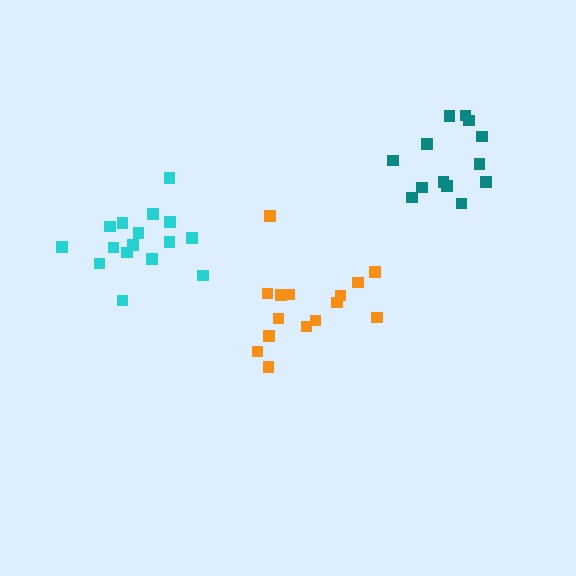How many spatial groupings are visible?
There are 3 spatial groupings.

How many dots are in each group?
Group 1: 16 dots, Group 2: 15 dots, Group 3: 13 dots (44 total).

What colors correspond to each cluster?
The clusters are colored: cyan, orange, teal.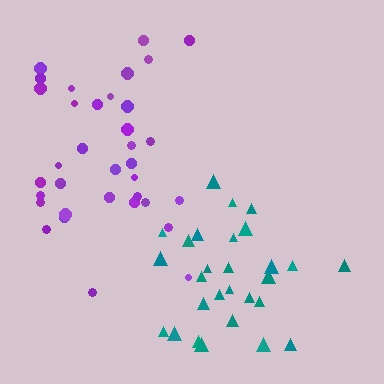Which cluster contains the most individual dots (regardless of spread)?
Purple (35).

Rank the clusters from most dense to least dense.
teal, purple.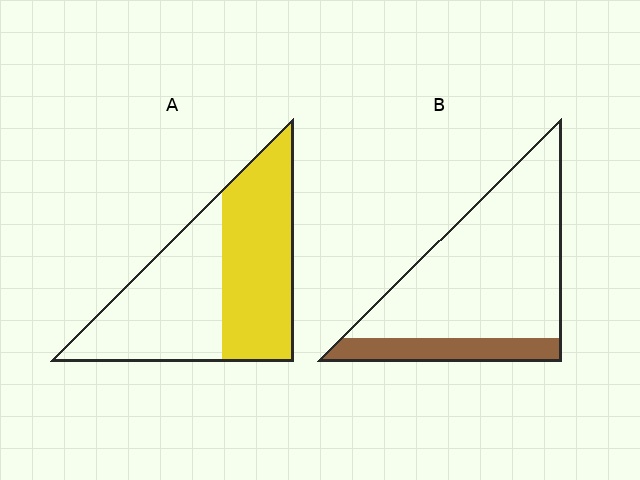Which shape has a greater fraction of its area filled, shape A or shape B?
Shape A.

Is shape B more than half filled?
No.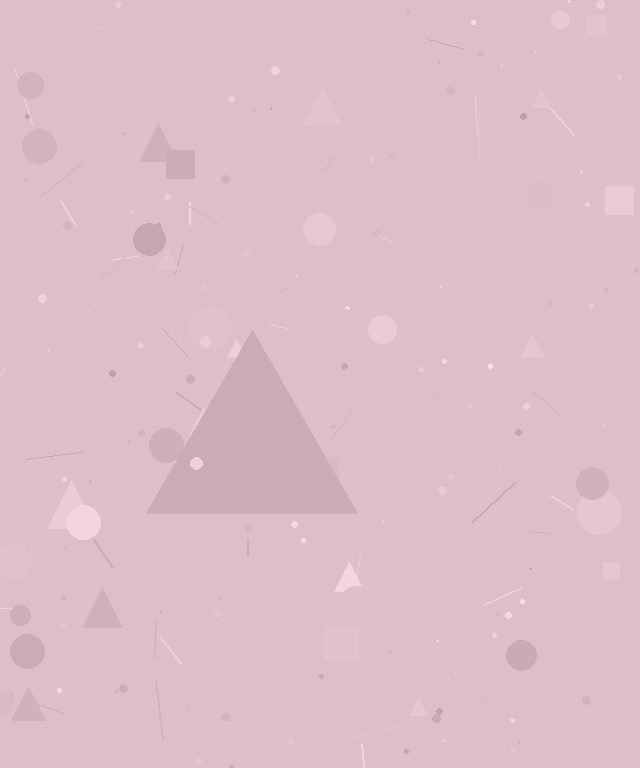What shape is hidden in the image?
A triangle is hidden in the image.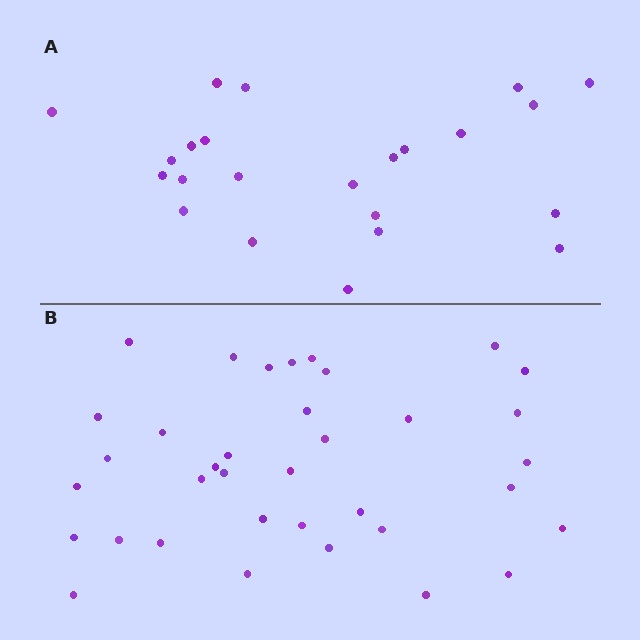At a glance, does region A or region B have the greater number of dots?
Region B (the bottom region) has more dots.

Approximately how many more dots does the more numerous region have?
Region B has approximately 15 more dots than region A.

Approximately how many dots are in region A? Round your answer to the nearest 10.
About 20 dots. (The exact count is 23, which rounds to 20.)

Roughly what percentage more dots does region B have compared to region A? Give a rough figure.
About 55% more.